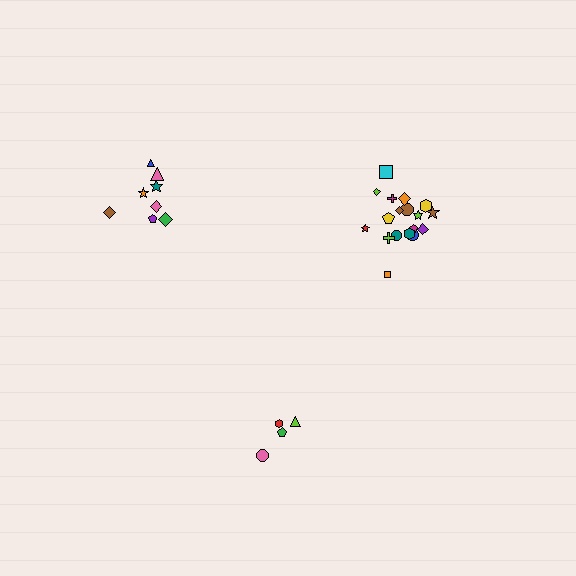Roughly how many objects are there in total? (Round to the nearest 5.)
Roughly 30 objects in total.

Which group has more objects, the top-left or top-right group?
The top-right group.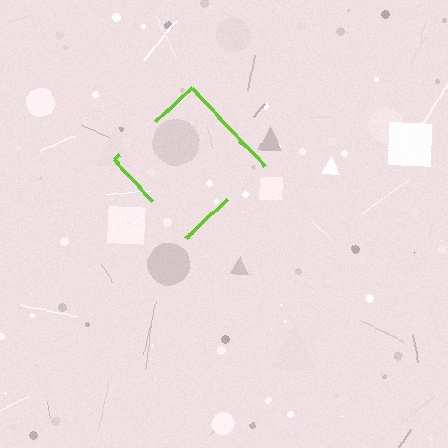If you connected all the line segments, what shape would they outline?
They would outline a diamond.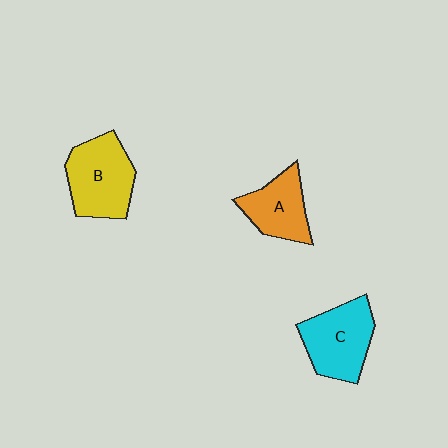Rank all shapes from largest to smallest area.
From largest to smallest: B (yellow), C (cyan), A (orange).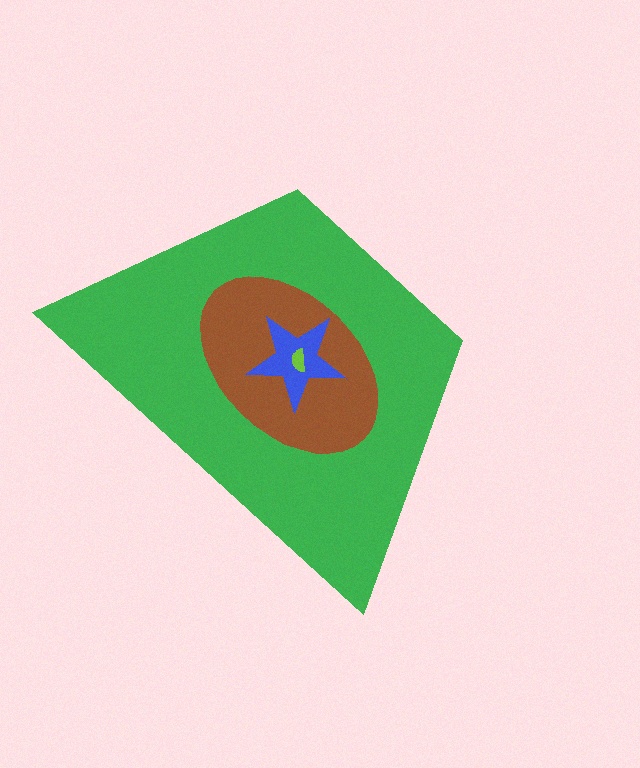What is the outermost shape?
The green trapezoid.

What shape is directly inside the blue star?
The lime semicircle.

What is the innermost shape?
The lime semicircle.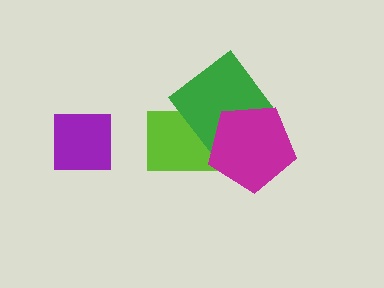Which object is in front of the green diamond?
The magenta pentagon is in front of the green diamond.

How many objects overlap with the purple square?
0 objects overlap with the purple square.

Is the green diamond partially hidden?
Yes, it is partially covered by another shape.